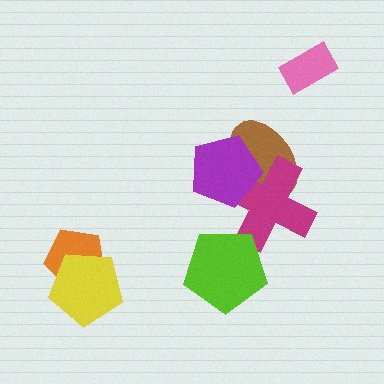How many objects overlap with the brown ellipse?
2 objects overlap with the brown ellipse.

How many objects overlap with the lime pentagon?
1 object overlaps with the lime pentagon.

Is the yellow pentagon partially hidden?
No, no other shape covers it.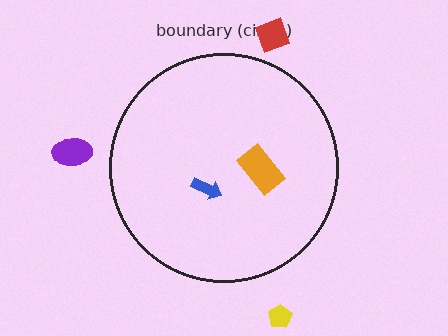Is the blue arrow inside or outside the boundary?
Inside.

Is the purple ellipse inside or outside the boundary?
Outside.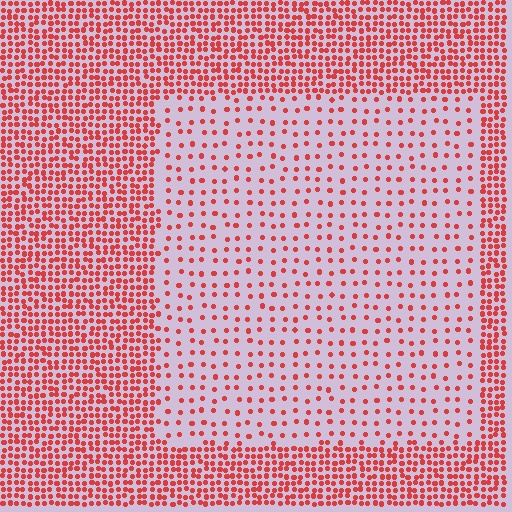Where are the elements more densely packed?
The elements are more densely packed outside the rectangle boundary.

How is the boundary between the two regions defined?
The boundary is defined by a change in element density (approximately 2.9x ratio). All elements are the same color, size, and shape.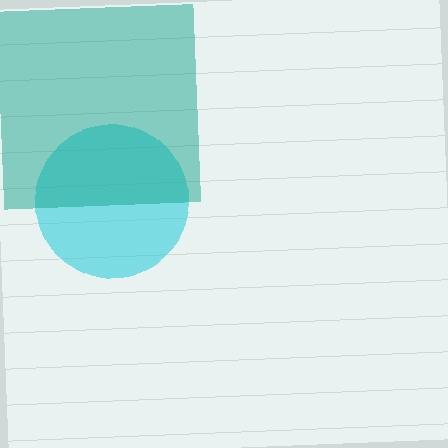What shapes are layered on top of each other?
The layered shapes are: a cyan circle, a teal square.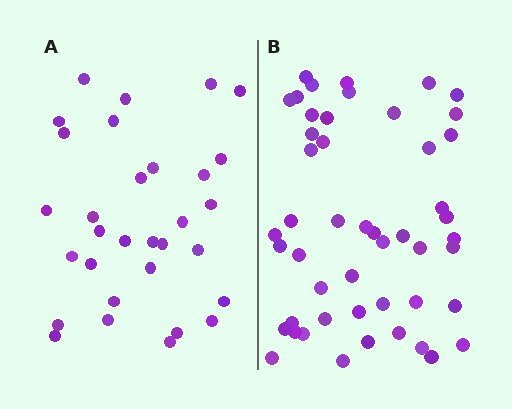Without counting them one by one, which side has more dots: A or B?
Region B (the right region) has more dots.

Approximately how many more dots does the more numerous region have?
Region B has approximately 20 more dots than region A.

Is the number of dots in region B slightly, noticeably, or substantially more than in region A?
Region B has substantially more. The ratio is roughly 1.6 to 1.